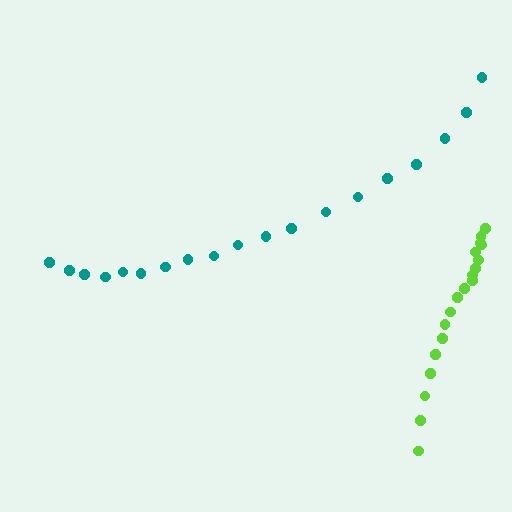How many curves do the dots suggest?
There are 2 distinct paths.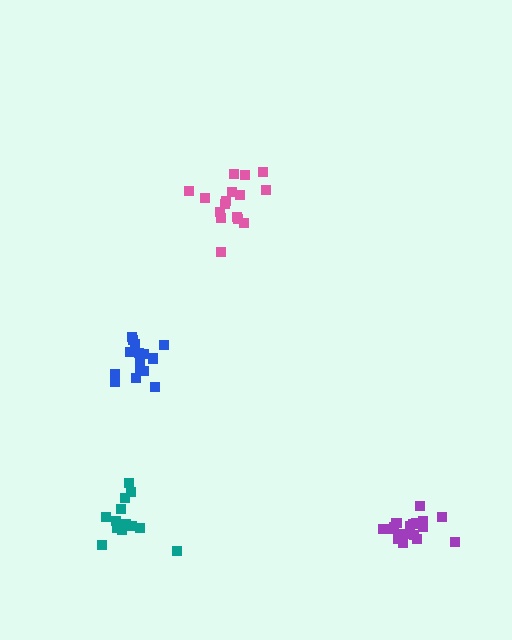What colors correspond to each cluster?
The clusters are colored: blue, pink, teal, purple.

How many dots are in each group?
Group 1: 15 dots, Group 2: 16 dots, Group 3: 13 dots, Group 4: 18 dots (62 total).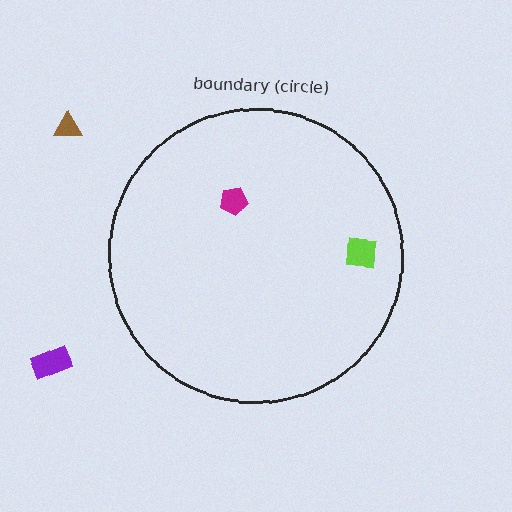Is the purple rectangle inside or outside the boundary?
Outside.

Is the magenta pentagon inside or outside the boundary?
Inside.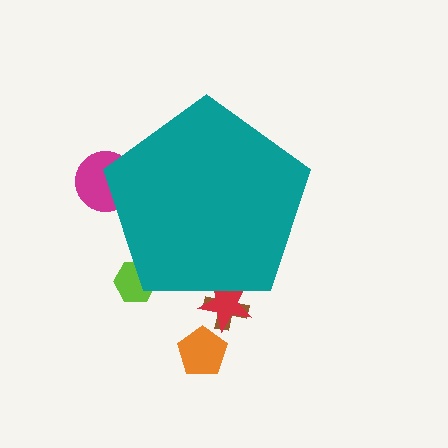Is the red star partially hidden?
Yes, the red star is partially hidden behind the teal pentagon.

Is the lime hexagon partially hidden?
Yes, the lime hexagon is partially hidden behind the teal pentagon.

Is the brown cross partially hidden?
Yes, the brown cross is partially hidden behind the teal pentagon.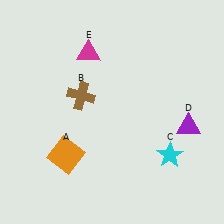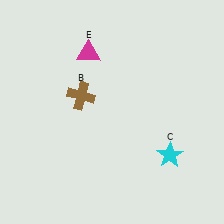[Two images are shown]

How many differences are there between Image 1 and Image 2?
There are 2 differences between the two images.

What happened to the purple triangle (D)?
The purple triangle (D) was removed in Image 2. It was in the bottom-right area of Image 1.